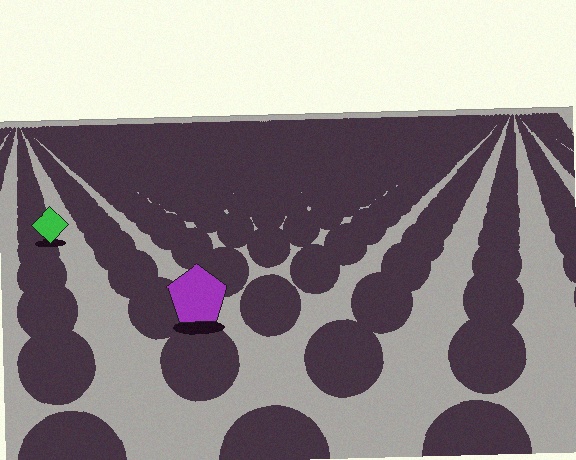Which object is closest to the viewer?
The purple pentagon is closest. The texture marks near it are larger and more spread out.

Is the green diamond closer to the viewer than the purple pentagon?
No. The purple pentagon is closer — you can tell from the texture gradient: the ground texture is coarser near it.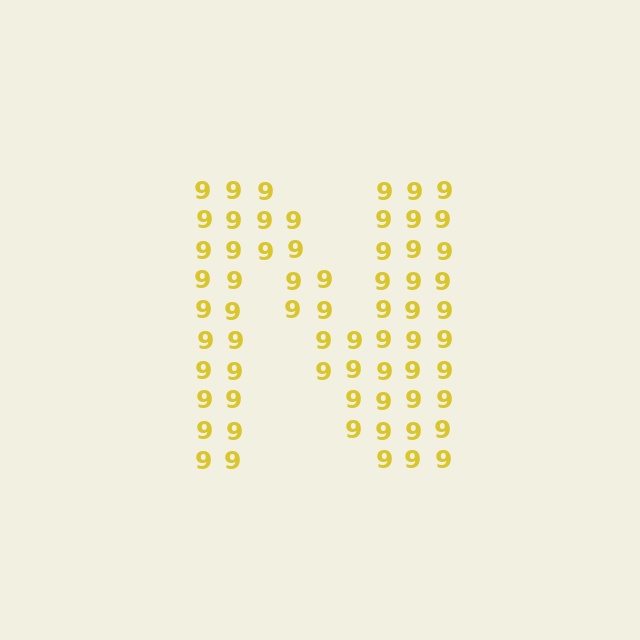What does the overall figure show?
The overall figure shows the letter N.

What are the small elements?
The small elements are digit 9's.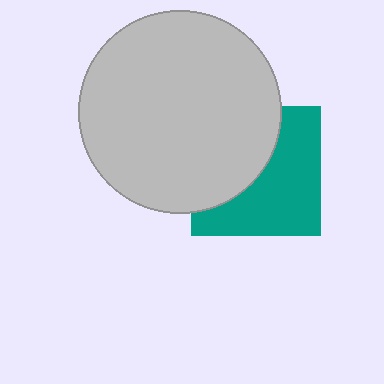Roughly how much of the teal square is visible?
About half of it is visible (roughly 55%).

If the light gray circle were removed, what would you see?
You would see the complete teal square.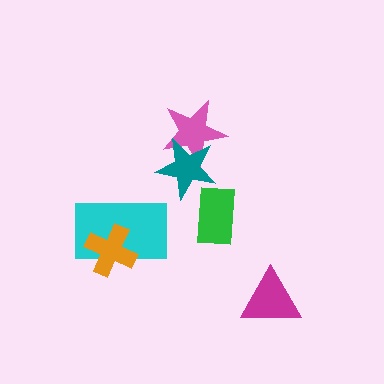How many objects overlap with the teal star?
1 object overlaps with the teal star.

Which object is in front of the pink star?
The teal star is in front of the pink star.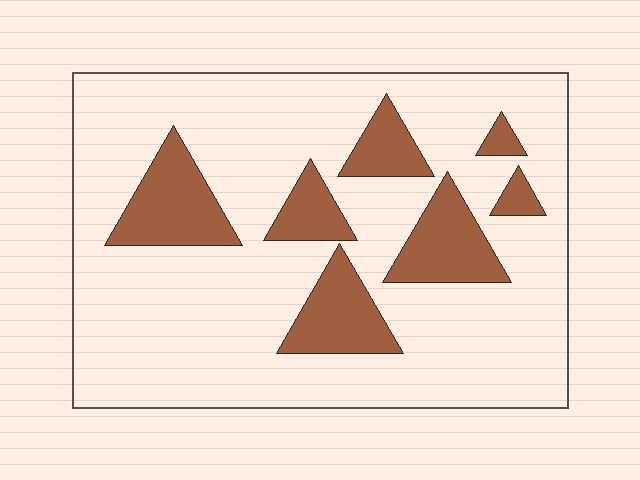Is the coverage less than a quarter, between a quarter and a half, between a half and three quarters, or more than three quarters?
Less than a quarter.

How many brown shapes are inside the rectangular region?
7.